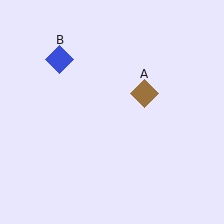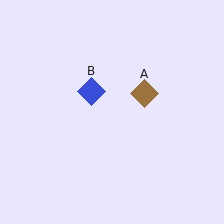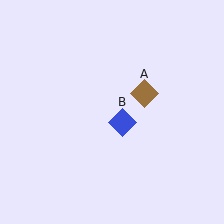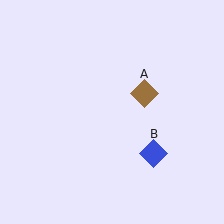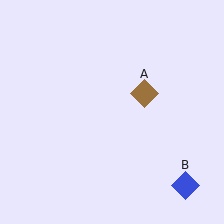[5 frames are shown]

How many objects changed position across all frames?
1 object changed position: blue diamond (object B).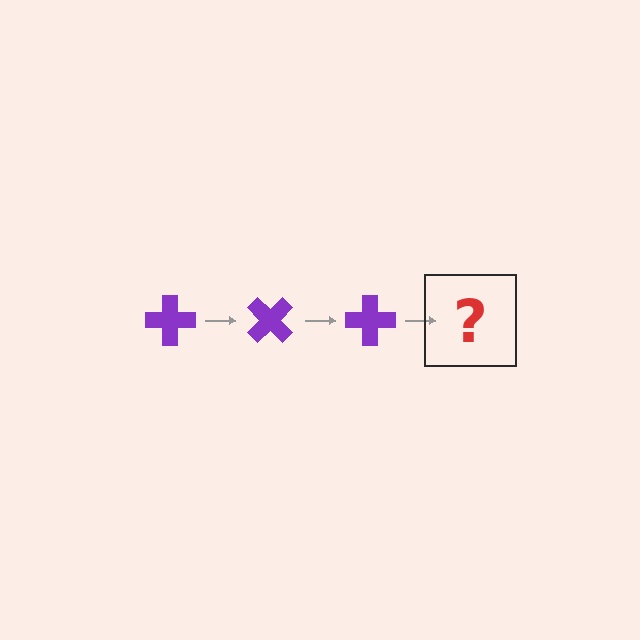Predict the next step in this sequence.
The next step is a purple cross rotated 135 degrees.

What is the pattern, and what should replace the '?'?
The pattern is that the cross rotates 45 degrees each step. The '?' should be a purple cross rotated 135 degrees.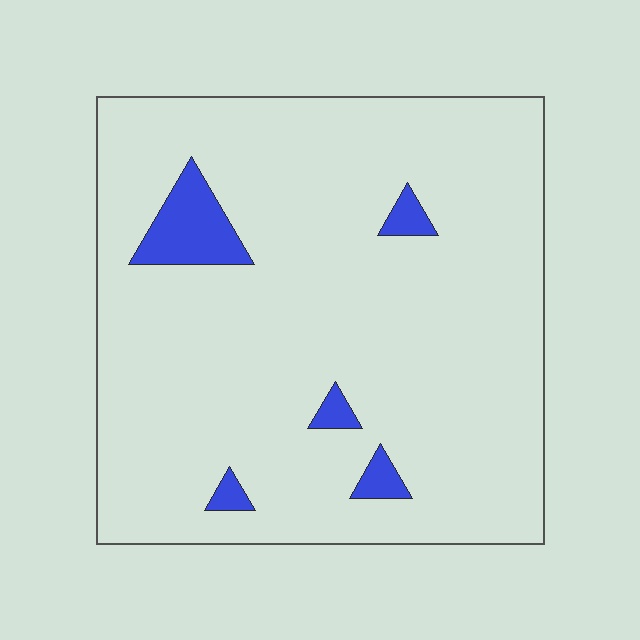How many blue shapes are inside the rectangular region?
5.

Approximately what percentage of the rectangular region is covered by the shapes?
Approximately 5%.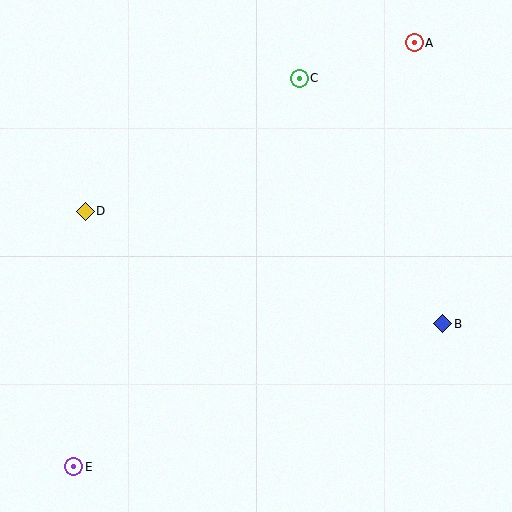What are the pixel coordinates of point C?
Point C is at (299, 78).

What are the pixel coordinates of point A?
Point A is at (414, 43).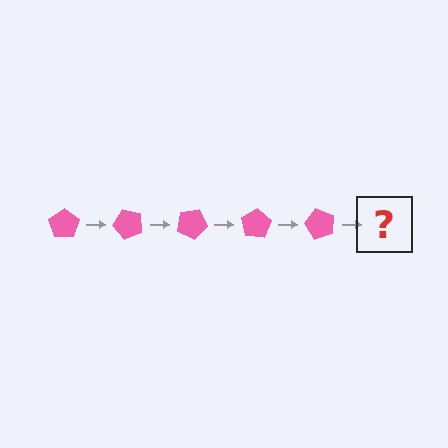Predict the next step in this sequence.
The next step is a pink pentagon rotated 250 degrees.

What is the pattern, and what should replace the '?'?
The pattern is that the pentagon rotates 50 degrees each step. The '?' should be a pink pentagon rotated 250 degrees.